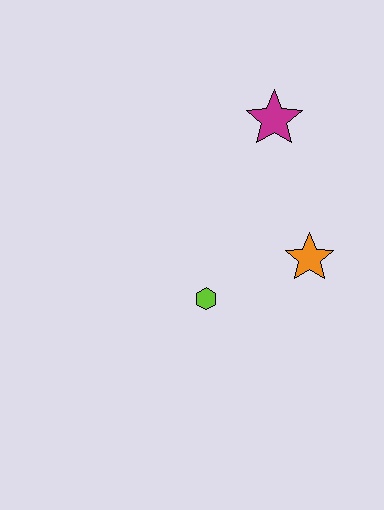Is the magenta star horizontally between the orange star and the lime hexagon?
Yes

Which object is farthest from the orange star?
The magenta star is farthest from the orange star.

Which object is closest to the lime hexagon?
The orange star is closest to the lime hexagon.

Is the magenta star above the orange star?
Yes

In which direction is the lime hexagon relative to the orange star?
The lime hexagon is to the left of the orange star.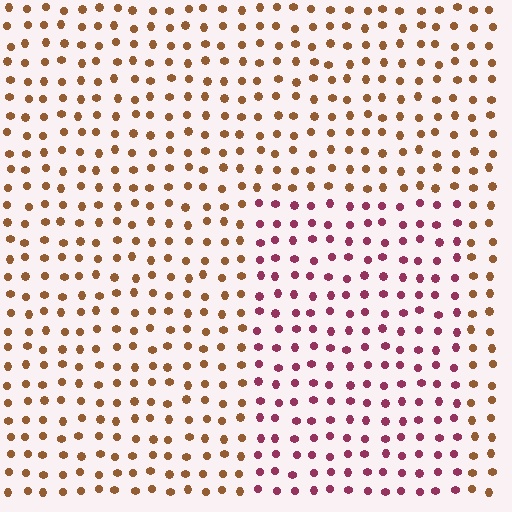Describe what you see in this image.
The image is filled with small brown elements in a uniform arrangement. A rectangle-shaped region is visible where the elements are tinted to a slightly different hue, forming a subtle color boundary.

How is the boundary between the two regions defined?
The boundary is defined purely by a slight shift in hue (about 53 degrees). Spacing, size, and orientation are identical on both sides.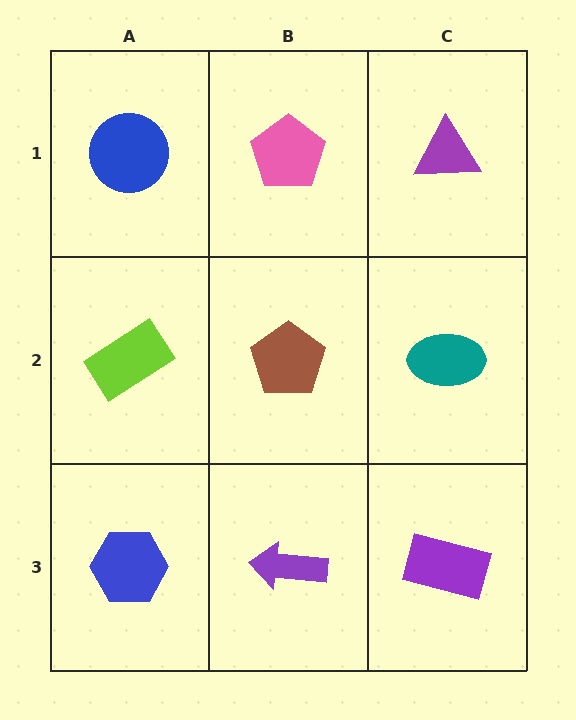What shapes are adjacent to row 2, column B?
A pink pentagon (row 1, column B), a purple arrow (row 3, column B), a lime rectangle (row 2, column A), a teal ellipse (row 2, column C).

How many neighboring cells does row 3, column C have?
2.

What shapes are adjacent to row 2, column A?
A blue circle (row 1, column A), a blue hexagon (row 3, column A), a brown pentagon (row 2, column B).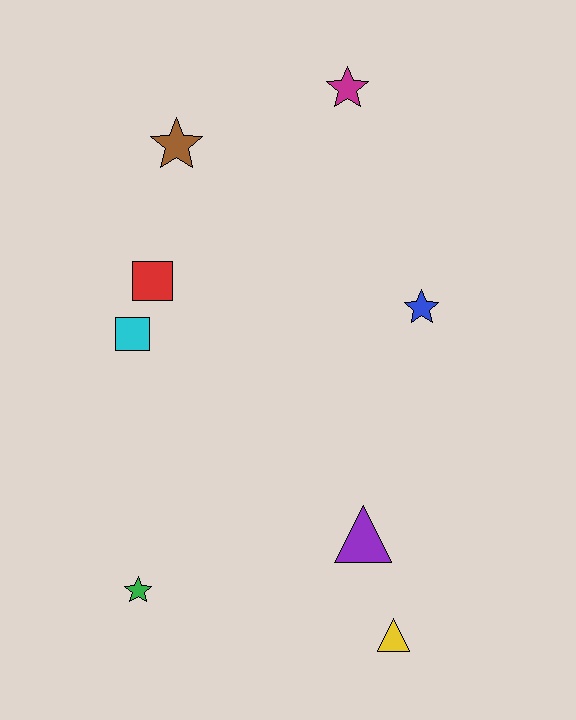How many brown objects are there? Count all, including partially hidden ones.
There is 1 brown object.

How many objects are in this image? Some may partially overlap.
There are 8 objects.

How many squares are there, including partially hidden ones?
There are 2 squares.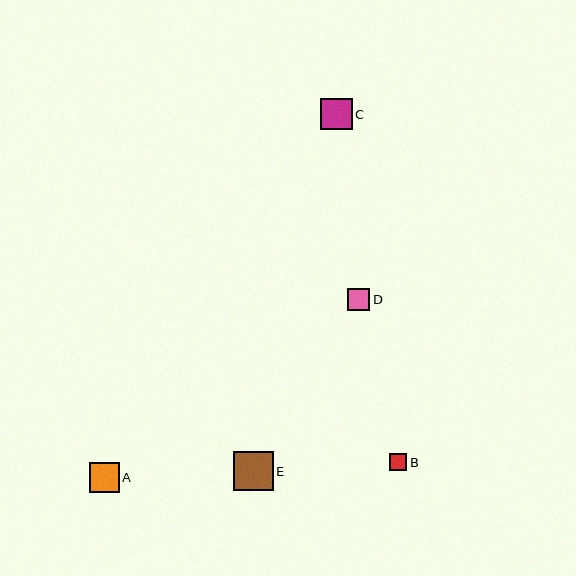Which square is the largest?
Square E is the largest with a size of approximately 40 pixels.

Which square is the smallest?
Square B is the smallest with a size of approximately 17 pixels.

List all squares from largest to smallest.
From largest to smallest: E, C, A, D, B.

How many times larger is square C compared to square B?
Square C is approximately 1.8 times the size of square B.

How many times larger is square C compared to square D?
Square C is approximately 1.4 times the size of square D.